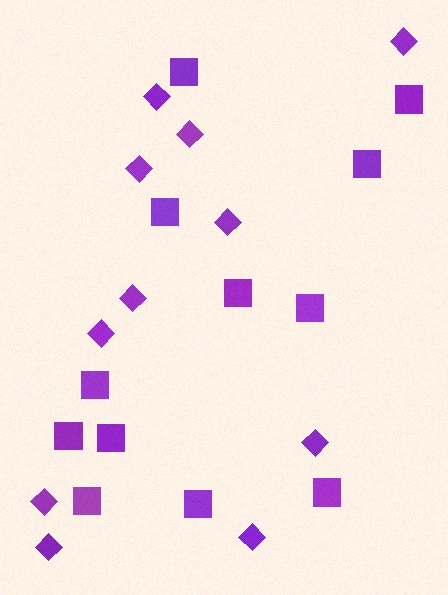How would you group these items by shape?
There are 2 groups: one group of squares (12) and one group of diamonds (11).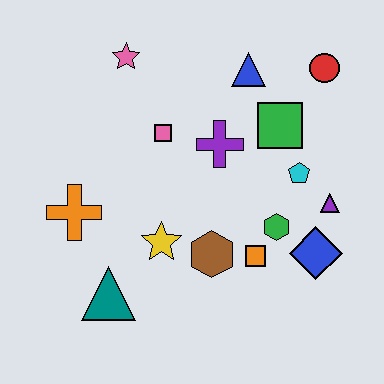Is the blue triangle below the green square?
No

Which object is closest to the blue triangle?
The green square is closest to the blue triangle.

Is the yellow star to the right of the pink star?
Yes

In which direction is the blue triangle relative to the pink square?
The blue triangle is to the right of the pink square.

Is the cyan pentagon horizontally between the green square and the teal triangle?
No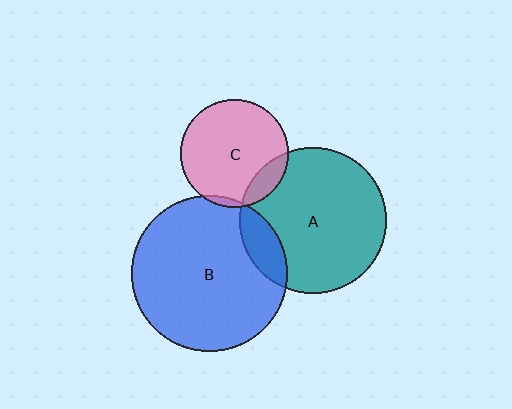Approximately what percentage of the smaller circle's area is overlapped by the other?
Approximately 15%.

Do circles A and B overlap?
Yes.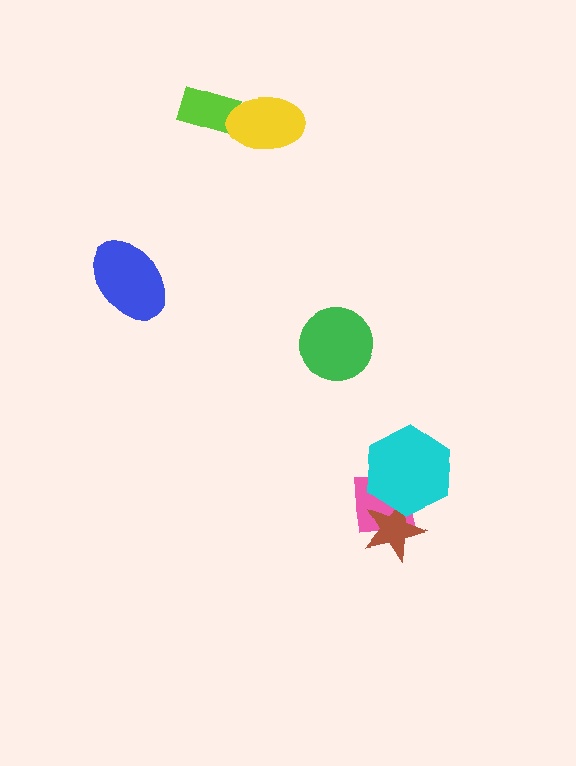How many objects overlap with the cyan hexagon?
2 objects overlap with the cyan hexagon.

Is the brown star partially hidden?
Yes, it is partially covered by another shape.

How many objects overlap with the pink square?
2 objects overlap with the pink square.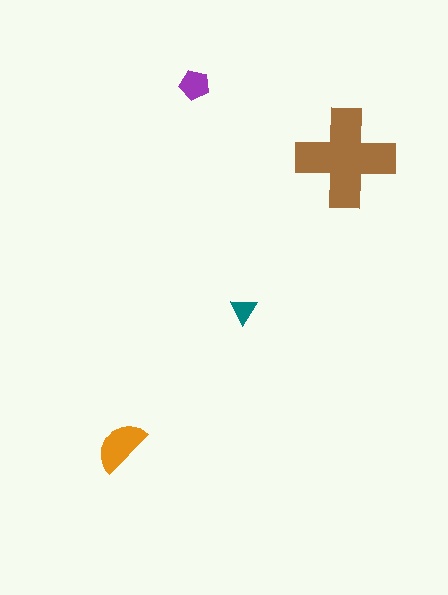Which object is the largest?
The brown cross.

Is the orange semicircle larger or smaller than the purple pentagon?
Larger.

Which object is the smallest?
The teal triangle.